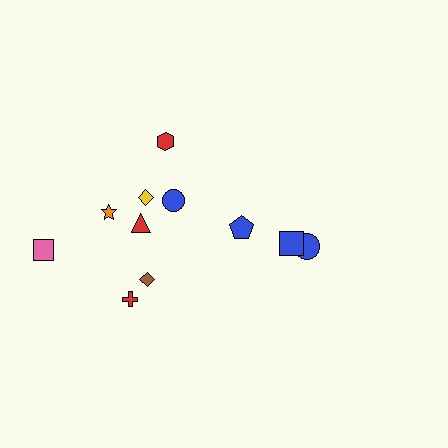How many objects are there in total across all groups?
There are 11 objects.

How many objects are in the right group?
There are 3 objects.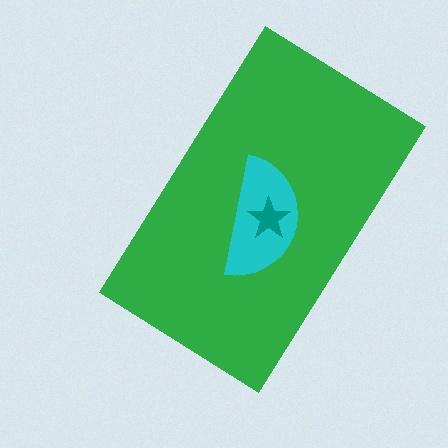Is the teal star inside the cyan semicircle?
Yes.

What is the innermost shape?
The teal star.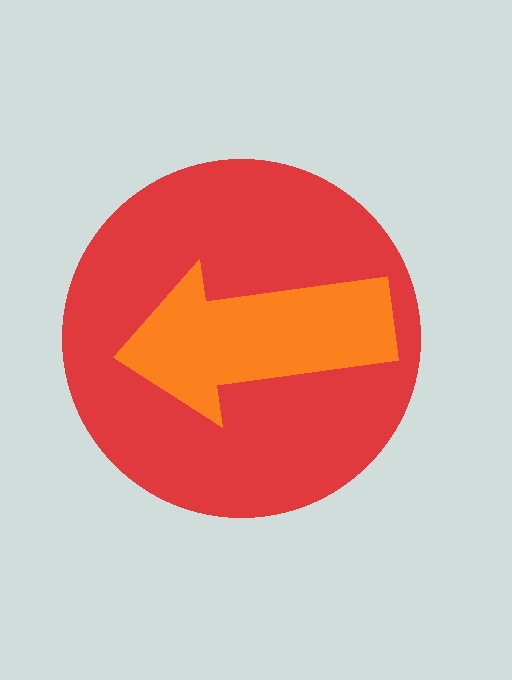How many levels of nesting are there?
2.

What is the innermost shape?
The orange arrow.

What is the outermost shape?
The red circle.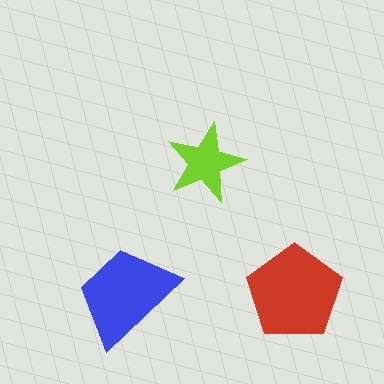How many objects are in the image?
There are 3 objects in the image.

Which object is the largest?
The red pentagon.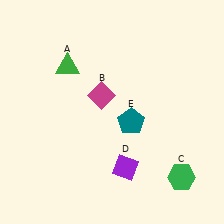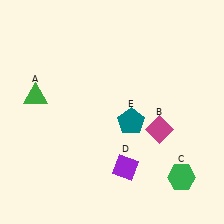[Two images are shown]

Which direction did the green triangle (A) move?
The green triangle (A) moved left.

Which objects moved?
The objects that moved are: the green triangle (A), the magenta diamond (B).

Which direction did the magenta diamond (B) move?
The magenta diamond (B) moved right.